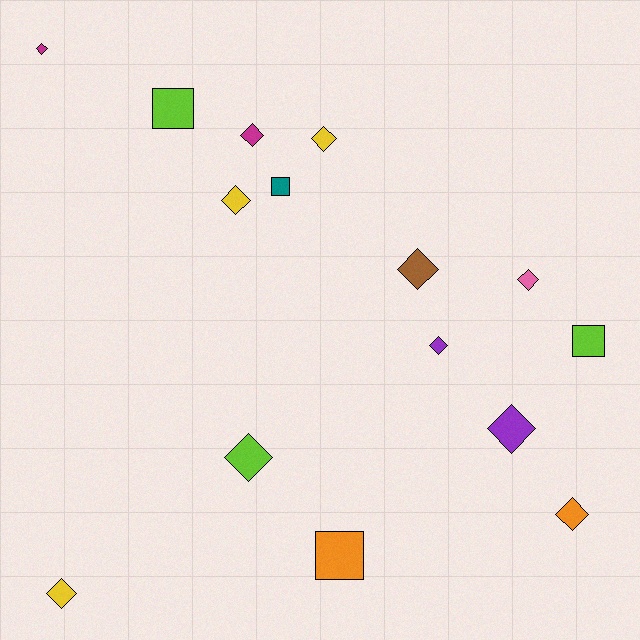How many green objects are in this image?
There are no green objects.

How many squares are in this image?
There are 4 squares.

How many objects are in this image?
There are 15 objects.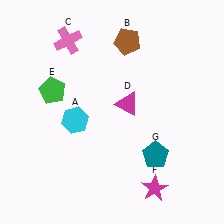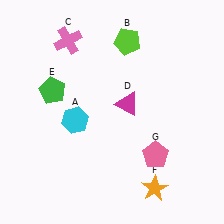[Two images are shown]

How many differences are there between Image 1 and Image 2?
There are 3 differences between the two images.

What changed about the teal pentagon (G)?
In Image 1, G is teal. In Image 2, it changed to pink.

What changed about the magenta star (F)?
In Image 1, F is magenta. In Image 2, it changed to orange.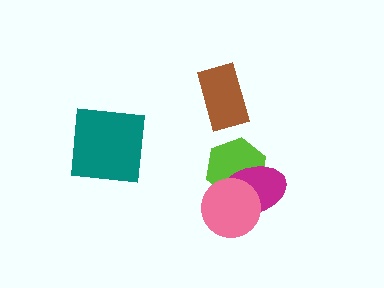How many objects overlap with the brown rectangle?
0 objects overlap with the brown rectangle.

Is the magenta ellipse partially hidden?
Yes, it is partially covered by another shape.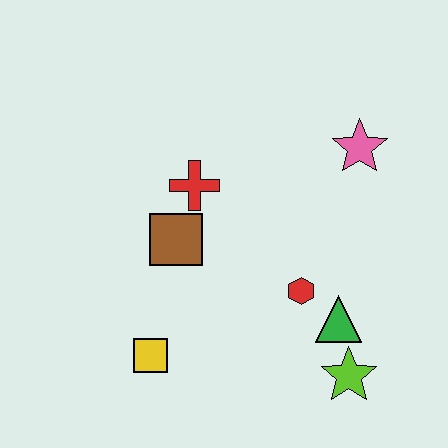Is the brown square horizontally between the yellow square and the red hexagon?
Yes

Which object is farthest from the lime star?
The red cross is farthest from the lime star.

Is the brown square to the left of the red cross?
Yes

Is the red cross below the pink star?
Yes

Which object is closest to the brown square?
The red cross is closest to the brown square.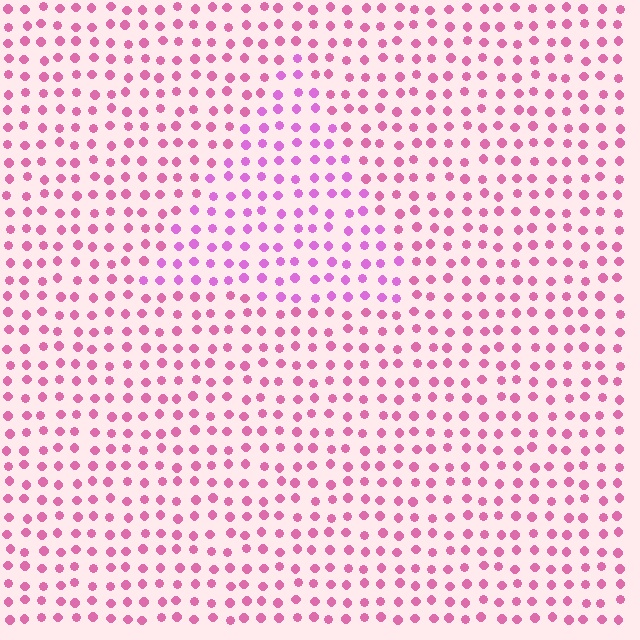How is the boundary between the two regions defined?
The boundary is defined purely by a slight shift in hue (about 27 degrees). Spacing, size, and orientation are identical on both sides.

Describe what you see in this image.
The image is filled with small pink elements in a uniform arrangement. A triangle-shaped region is visible where the elements are tinted to a slightly different hue, forming a subtle color boundary.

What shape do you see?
I see a triangle.